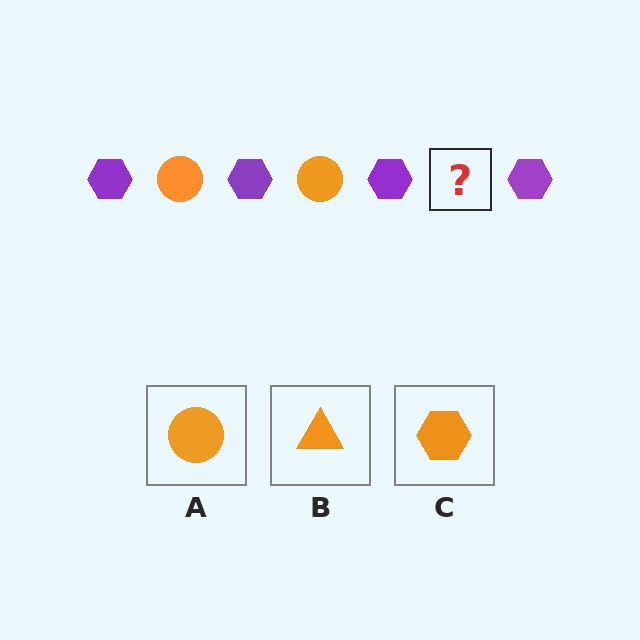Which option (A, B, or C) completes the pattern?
A.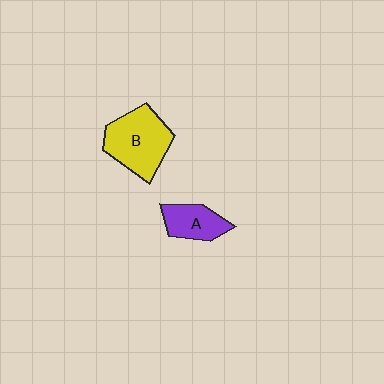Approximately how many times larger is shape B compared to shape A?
Approximately 1.7 times.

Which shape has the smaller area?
Shape A (purple).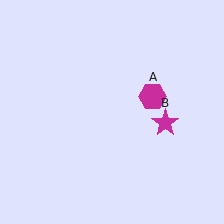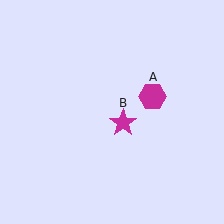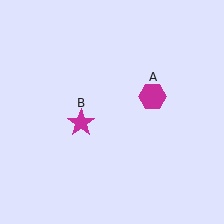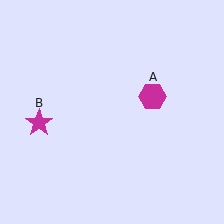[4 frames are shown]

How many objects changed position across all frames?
1 object changed position: magenta star (object B).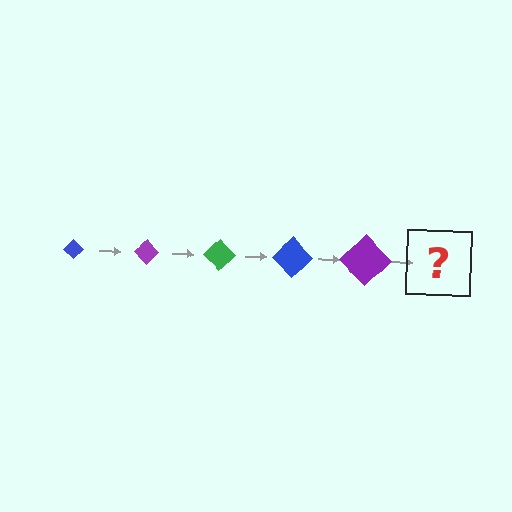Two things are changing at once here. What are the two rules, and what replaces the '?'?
The two rules are that the diamond grows larger each step and the color cycles through blue, purple, and green. The '?' should be a green diamond, larger than the previous one.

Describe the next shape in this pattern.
It should be a green diamond, larger than the previous one.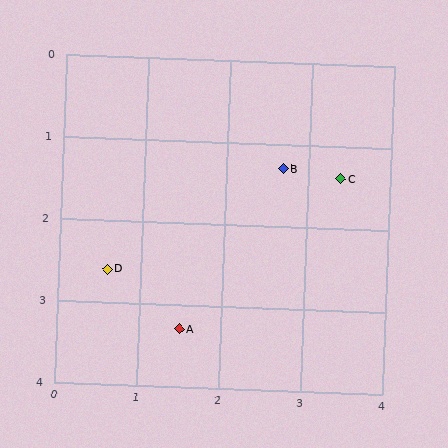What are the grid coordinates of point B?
Point B is at approximately (2.7, 1.3).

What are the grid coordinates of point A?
Point A is at approximately (1.5, 3.3).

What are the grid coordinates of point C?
Point C is at approximately (3.4, 1.4).